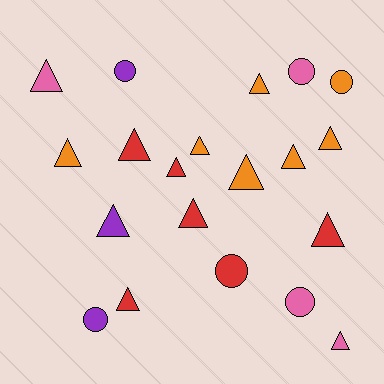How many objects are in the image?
There are 20 objects.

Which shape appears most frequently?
Triangle, with 14 objects.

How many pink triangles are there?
There are 2 pink triangles.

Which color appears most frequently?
Orange, with 7 objects.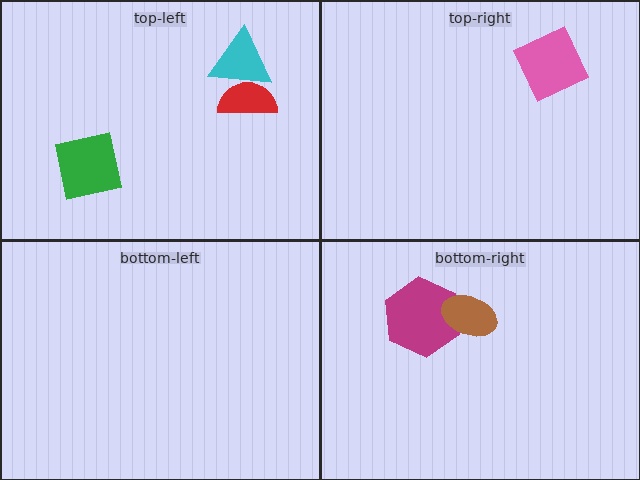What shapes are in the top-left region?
The cyan triangle, the green square, the red semicircle.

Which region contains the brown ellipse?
The bottom-right region.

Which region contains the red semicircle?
The top-left region.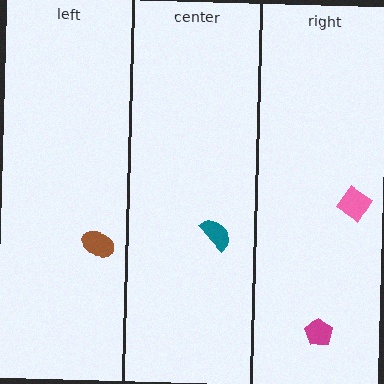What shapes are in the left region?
The brown ellipse.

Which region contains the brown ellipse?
The left region.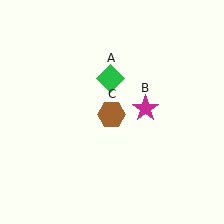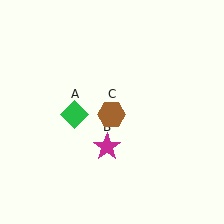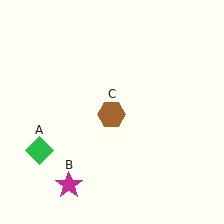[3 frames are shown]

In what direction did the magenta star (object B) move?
The magenta star (object B) moved down and to the left.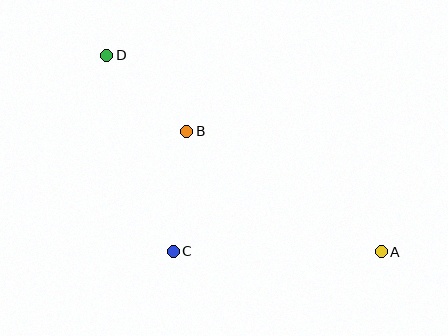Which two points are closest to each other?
Points B and D are closest to each other.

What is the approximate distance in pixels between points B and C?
The distance between B and C is approximately 121 pixels.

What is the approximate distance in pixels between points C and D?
The distance between C and D is approximately 207 pixels.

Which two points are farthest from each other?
Points A and D are farthest from each other.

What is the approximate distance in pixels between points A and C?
The distance between A and C is approximately 208 pixels.